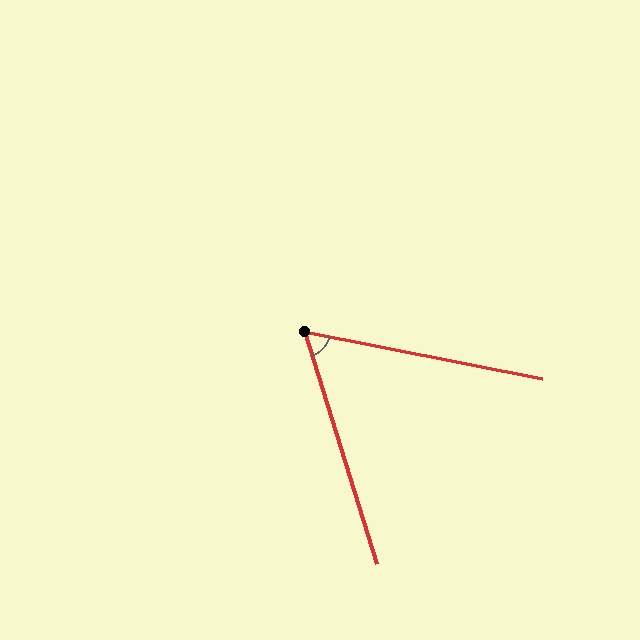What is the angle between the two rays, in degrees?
Approximately 61 degrees.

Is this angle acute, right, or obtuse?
It is acute.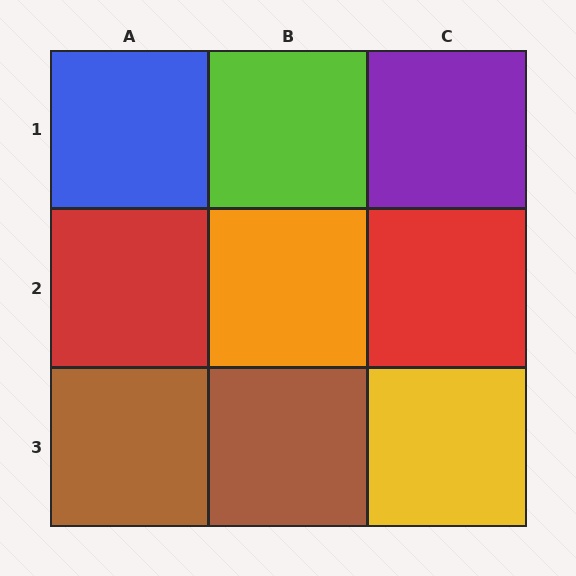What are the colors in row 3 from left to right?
Brown, brown, yellow.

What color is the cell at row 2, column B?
Orange.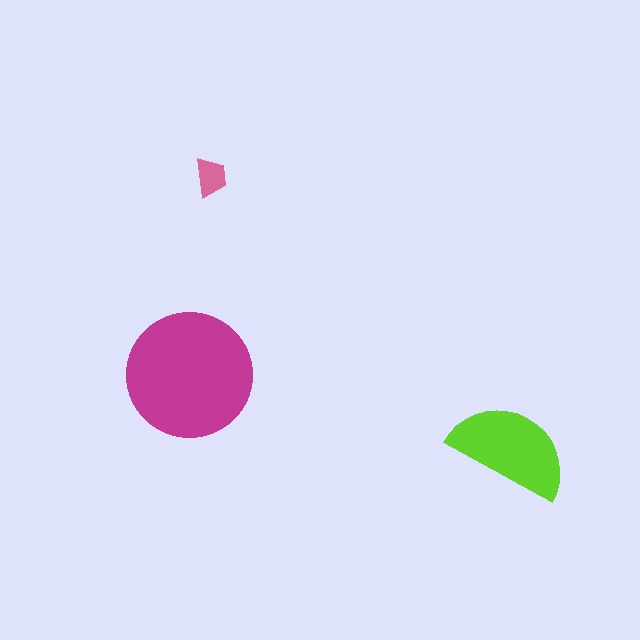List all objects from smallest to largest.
The pink trapezoid, the lime semicircle, the magenta circle.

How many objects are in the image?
There are 3 objects in the image.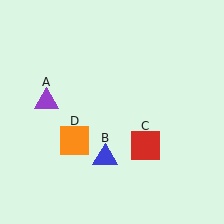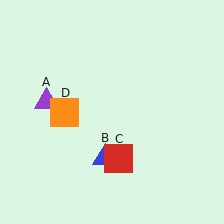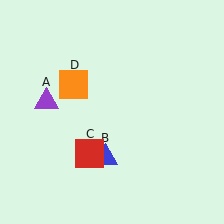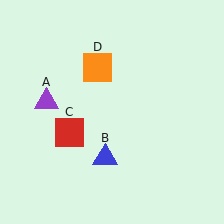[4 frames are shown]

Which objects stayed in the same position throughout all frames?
Purple triangle (object A) and blue triangle (object B) remained stationary.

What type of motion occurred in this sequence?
The red square (object C), orange square (object D) rotated clockwise around the center of the scene.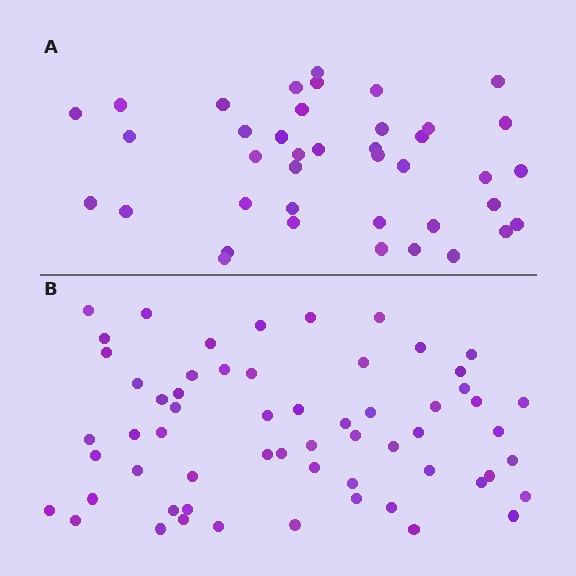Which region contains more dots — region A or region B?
Region B (the bottom region) has more dots.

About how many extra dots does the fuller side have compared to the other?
Region B has approximately 20 more dots than region A.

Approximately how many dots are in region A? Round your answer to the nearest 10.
About 40 dots.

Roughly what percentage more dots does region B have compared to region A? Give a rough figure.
About 50% more.